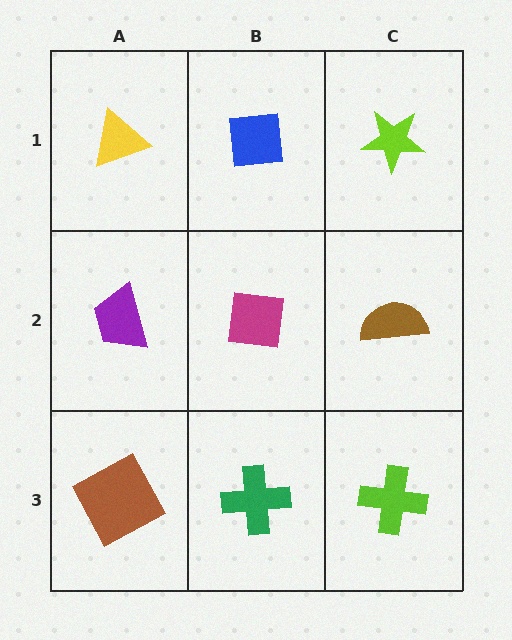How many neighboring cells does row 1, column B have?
3.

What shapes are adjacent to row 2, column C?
A lime star (row 1, column C), a lime cross (row 3, column C), a magenta square (row 2, column B).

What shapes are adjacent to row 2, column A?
A yellow triangle (row 1, column A), a brown square (row 3, column A), a magenta square (row 2, column B).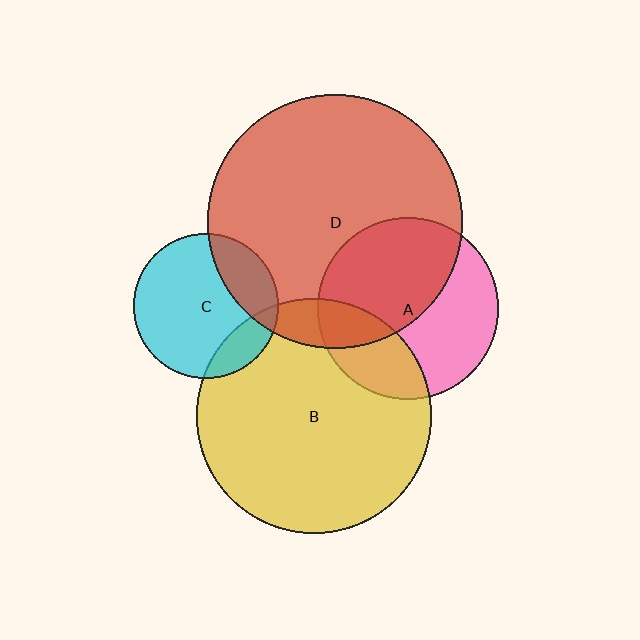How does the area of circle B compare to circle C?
Approximately 2.6 times.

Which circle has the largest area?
Circle D (red).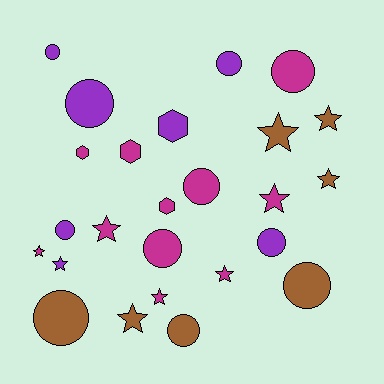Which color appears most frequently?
Magenta, with 11 objects.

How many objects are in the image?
There are 25 objects.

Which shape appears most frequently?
Circle, with 11 objects.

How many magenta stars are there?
There are 5 magenta stars.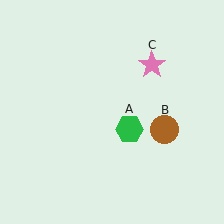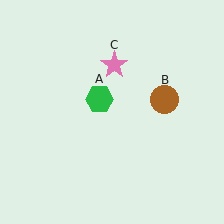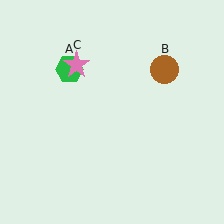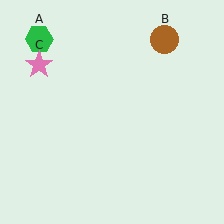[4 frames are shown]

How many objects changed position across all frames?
3 objects changed position: green hexagon (object A), brown circle (object B), pink star (object C).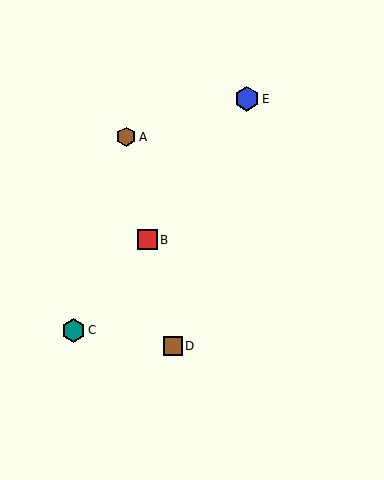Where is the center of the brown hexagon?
The center of the brown hexagon is at (126, 137).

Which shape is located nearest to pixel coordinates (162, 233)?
The red square (labeled B) at (147, 240) is nearest to that location.